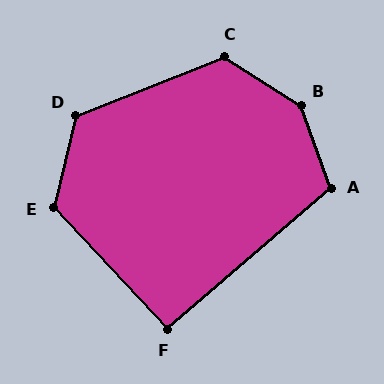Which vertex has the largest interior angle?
B, at approximately 142 degrees.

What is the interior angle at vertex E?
Approximately 123 degrees (obtuse).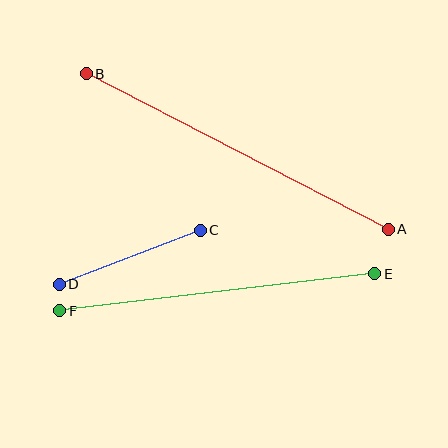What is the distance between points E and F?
The distance is approximately 317 pixels.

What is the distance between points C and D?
The distance is approximately 151 pixels.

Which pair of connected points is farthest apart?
Points A and B are farthest apart.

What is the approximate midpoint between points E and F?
The midpoint is at approximately (217, 292) pixels.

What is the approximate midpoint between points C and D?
The midpoint is at approximately (130, 257) pixels.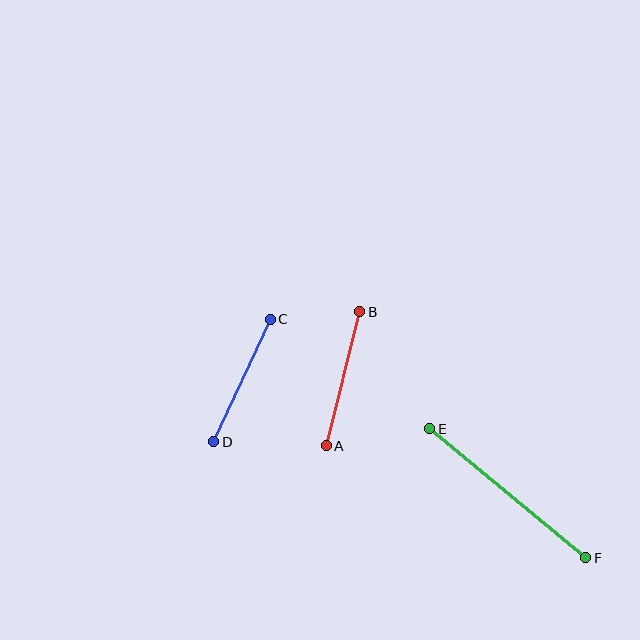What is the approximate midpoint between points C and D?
The midpoint is at approximately (242, 380) pixels.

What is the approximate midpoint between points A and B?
The midpoint is at approximately (343, 379) pixels.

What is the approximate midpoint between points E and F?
The midpoint is at approximately (508, 493) pixels.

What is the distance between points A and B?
The distance is approximately 138 pixels.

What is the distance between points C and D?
The distance is approximately 135 pixels.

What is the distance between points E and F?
The distance is approximately 202 pixels.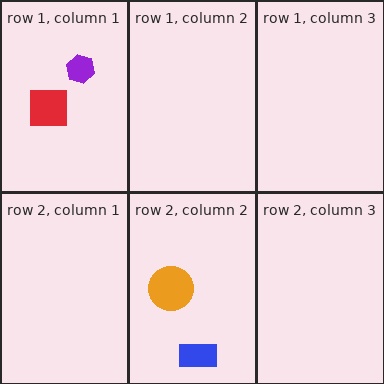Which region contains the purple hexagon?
The row 1, column 1 region.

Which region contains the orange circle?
The row 2, column 2 region.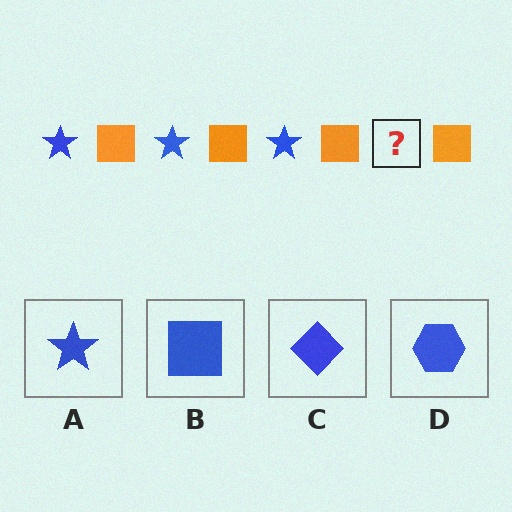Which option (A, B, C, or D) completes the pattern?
A.